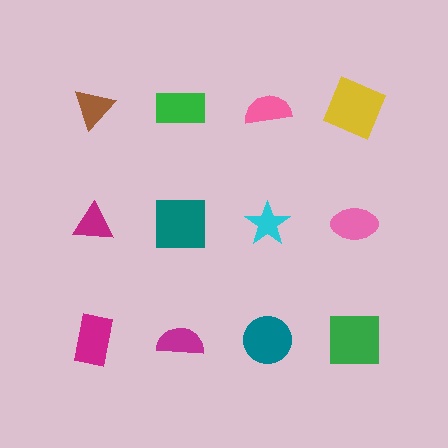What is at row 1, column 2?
A green rectangle.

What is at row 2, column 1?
A magenta triangle.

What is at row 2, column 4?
A pink ellipse.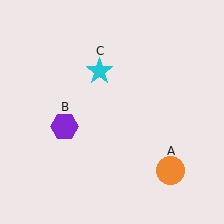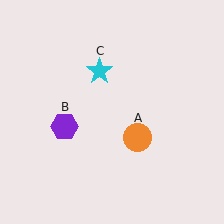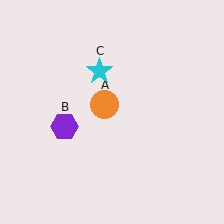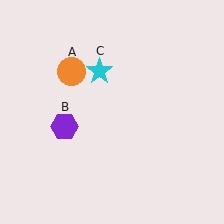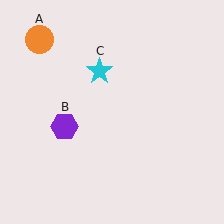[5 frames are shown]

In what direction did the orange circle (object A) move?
The orange circle (object A) moved up and to the left.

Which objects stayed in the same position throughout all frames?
Purple hexagon (object B) and cyan star (object C) remained stationary.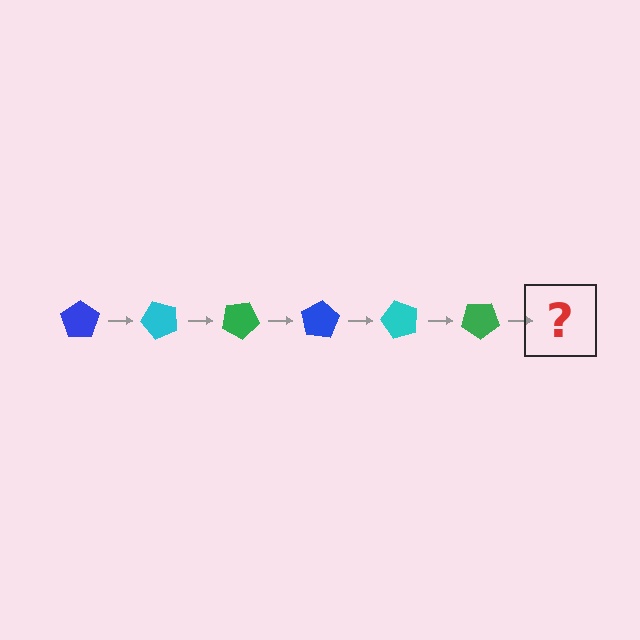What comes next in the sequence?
The next element should be a blue pentagon, rotated 300 degrees from the start.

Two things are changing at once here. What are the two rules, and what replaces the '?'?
The two rules are that it rotates 50 degrees each step and the color cycles through blue, cyan, and green. The '?' should be a blue pentagon, rotated 300 degrees from the start.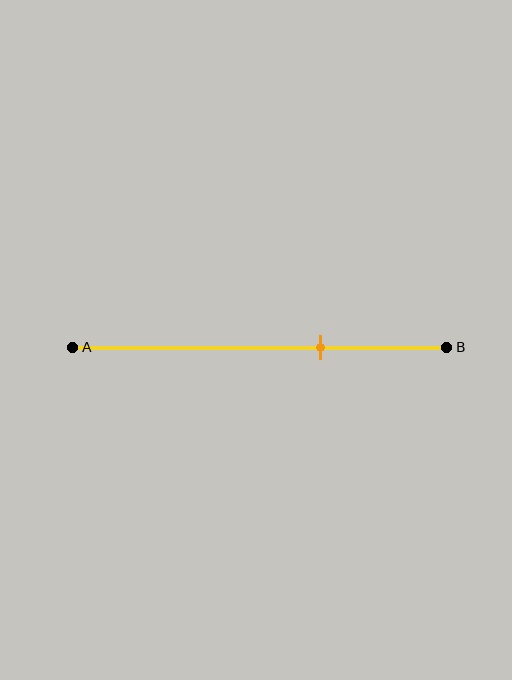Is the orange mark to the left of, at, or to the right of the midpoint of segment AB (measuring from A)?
The orange mark is to the right of the midpoint of segment AB.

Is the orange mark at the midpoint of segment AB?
No, the mark is at about 65% from A, not at the 50% midpoint.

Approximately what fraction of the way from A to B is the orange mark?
The orange mark is approximately 65% of the way from A to B.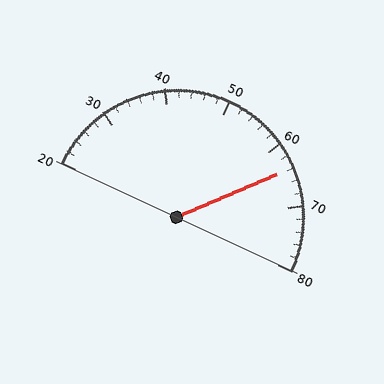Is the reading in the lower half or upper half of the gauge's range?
The reading is in the upper half of the range (20 to 80).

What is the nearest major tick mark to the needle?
The nearest major tick mark is 60.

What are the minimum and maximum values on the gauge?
The gauge ranges from 20 to 80.